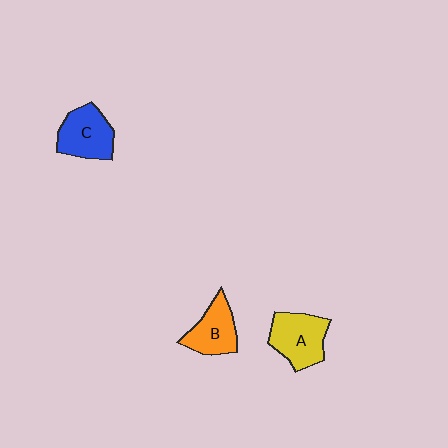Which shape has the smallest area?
Shape B (orange).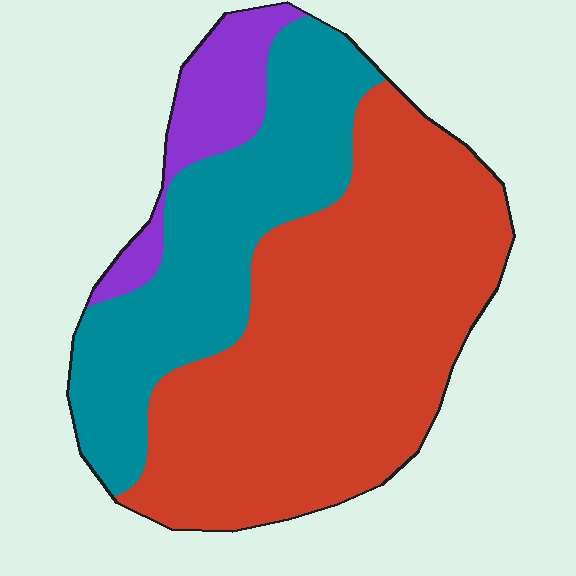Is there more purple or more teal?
Teal.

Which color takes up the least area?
Purple, at roughly 10%.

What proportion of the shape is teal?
Teal covers roughly 30% of the shape.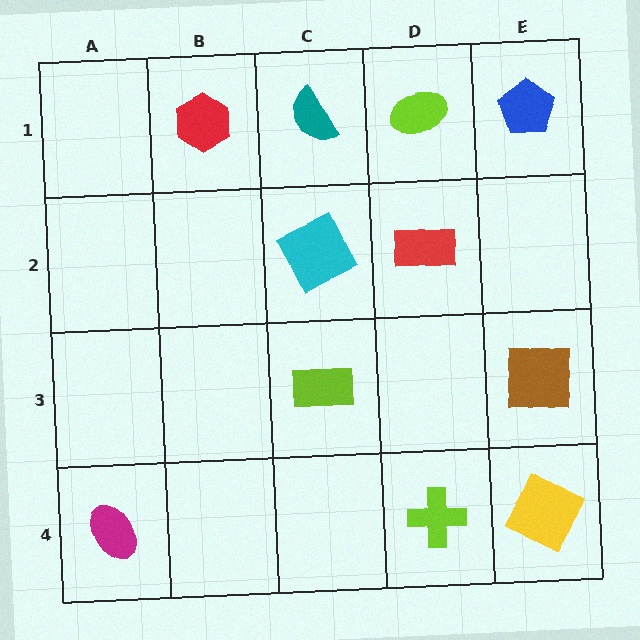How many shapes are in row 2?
2 shapes.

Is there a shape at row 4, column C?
No, that cell is empty.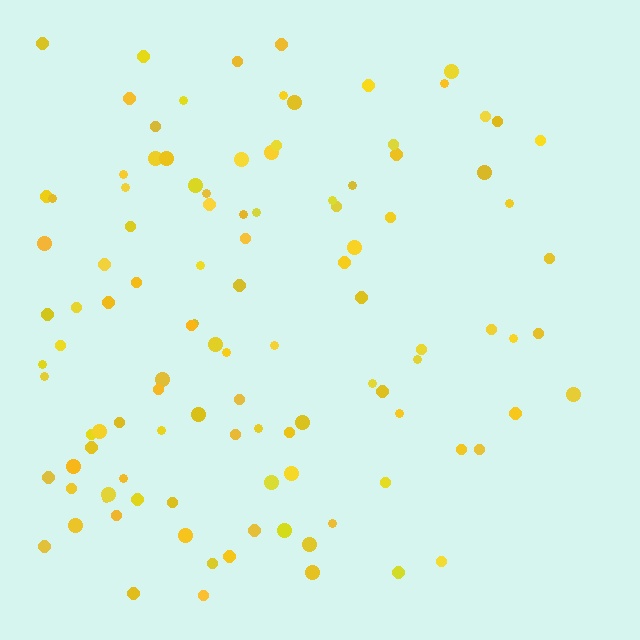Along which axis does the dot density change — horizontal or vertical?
Horizontal.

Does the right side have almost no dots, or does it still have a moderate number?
Still a moderate number, just noticeably fewer than the left.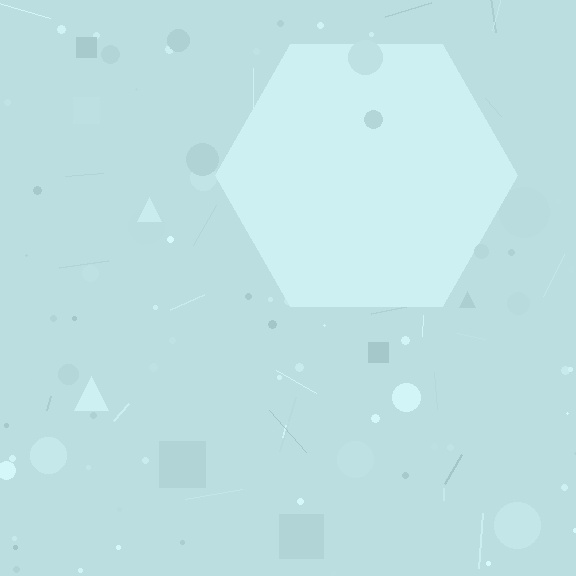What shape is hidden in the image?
A hexagon is hidden in the image.